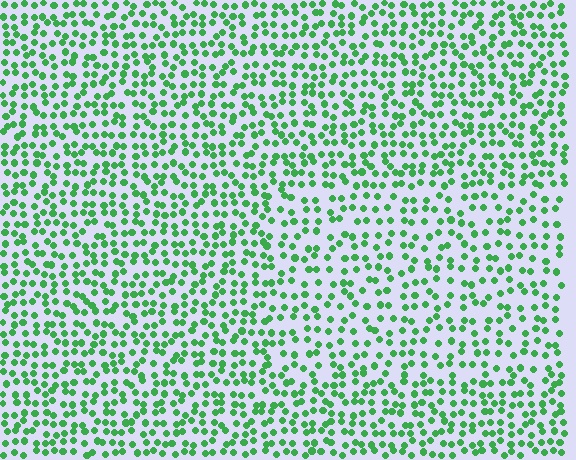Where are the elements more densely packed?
The elements are more densely packed outside the rectangle boundary.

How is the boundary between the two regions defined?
The boundary is defined by a change in element density (approximately 1.5x ratio). All elements are the same color, size, and shape.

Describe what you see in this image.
The image contains small green elements arranged at two different densities. A rectangle-shaped region is visible where the elements are less densely packed than the surrounding area.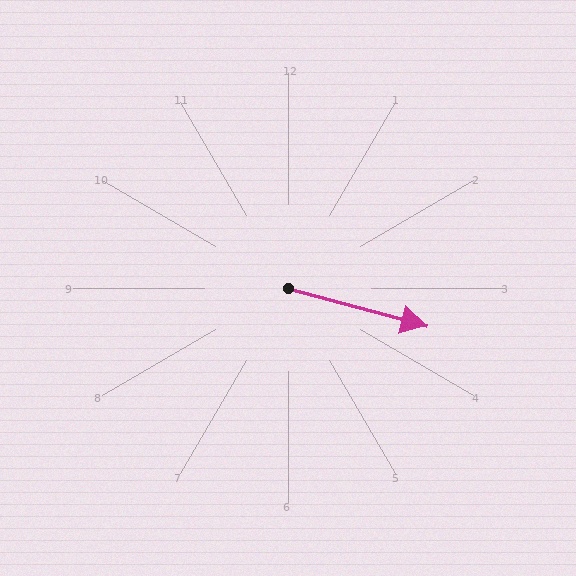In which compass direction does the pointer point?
East.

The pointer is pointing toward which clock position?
Roughly 4 o'clock.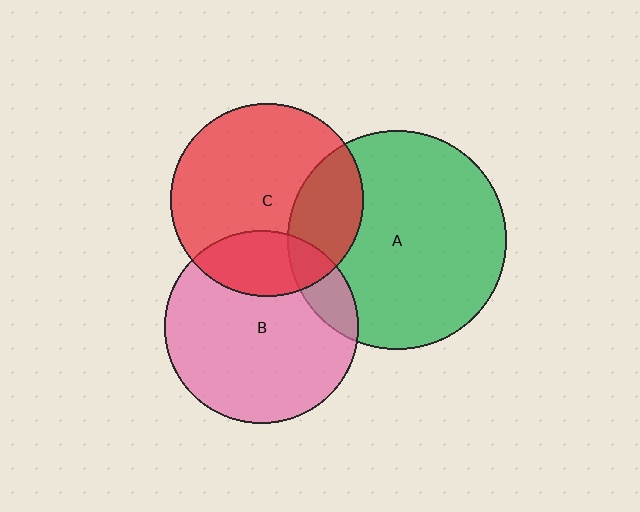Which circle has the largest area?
Circle A (green).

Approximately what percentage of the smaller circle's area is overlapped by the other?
Approximately 15%.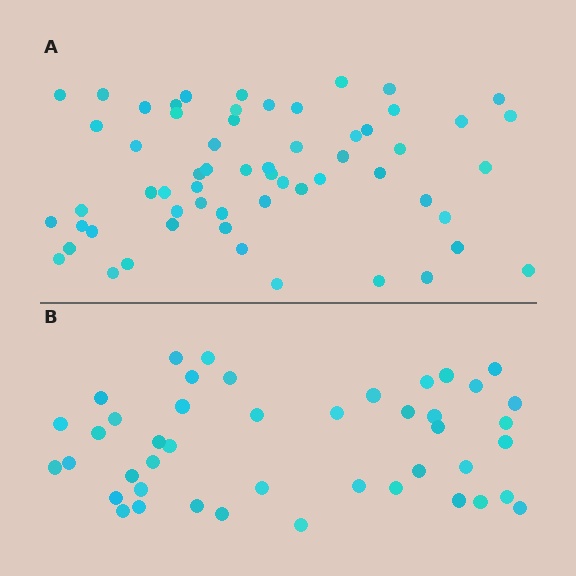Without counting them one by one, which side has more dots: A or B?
Region A (the top region) has more dots.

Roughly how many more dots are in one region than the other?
Region A has approximately 15 more dots than region B.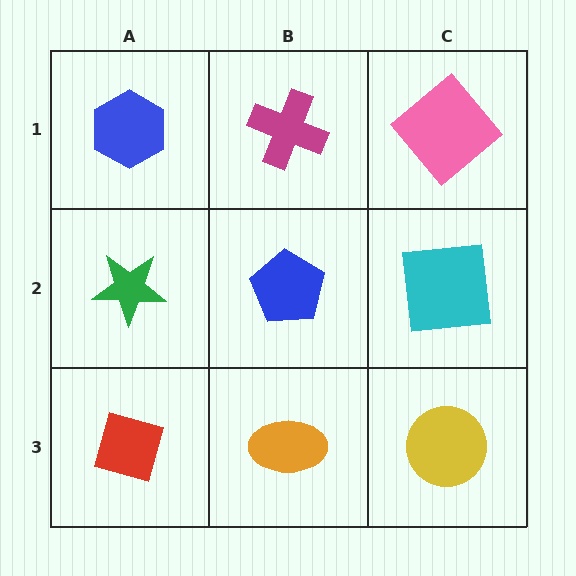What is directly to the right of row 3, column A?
An orange ellipse.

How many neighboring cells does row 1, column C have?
2.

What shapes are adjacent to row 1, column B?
A blue pentagon (row 2, column B), a blue hexagon (row 1, column A), a pink diamond (row 1, column C).